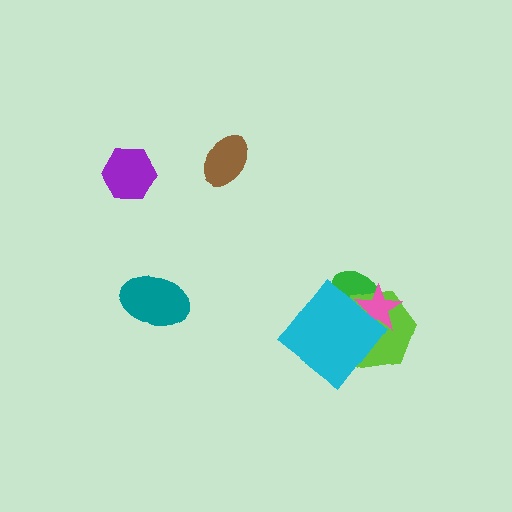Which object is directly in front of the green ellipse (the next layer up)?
The lime hexagon is directly in front of the green ellipse.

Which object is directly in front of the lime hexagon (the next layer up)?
The pink star is directly in front of the lime hexagon.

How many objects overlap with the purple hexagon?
0 objects overlap with the purple hexagon.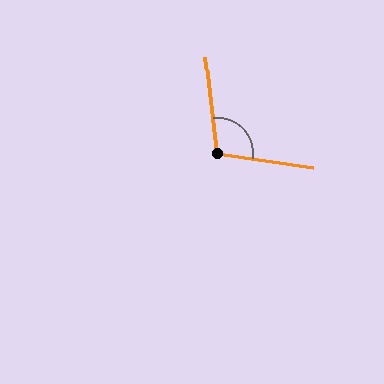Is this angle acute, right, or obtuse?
It is obtuse.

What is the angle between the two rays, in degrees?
Approximately 105 degrees.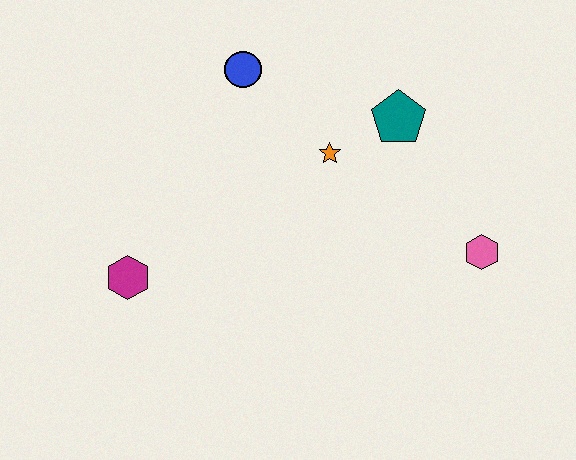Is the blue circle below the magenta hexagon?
No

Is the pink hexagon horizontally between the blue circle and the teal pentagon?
No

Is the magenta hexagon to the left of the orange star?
Yes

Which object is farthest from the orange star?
The magenta hexagon is farthest from the orange star.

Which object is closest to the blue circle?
The orange star is closest to the blue circle.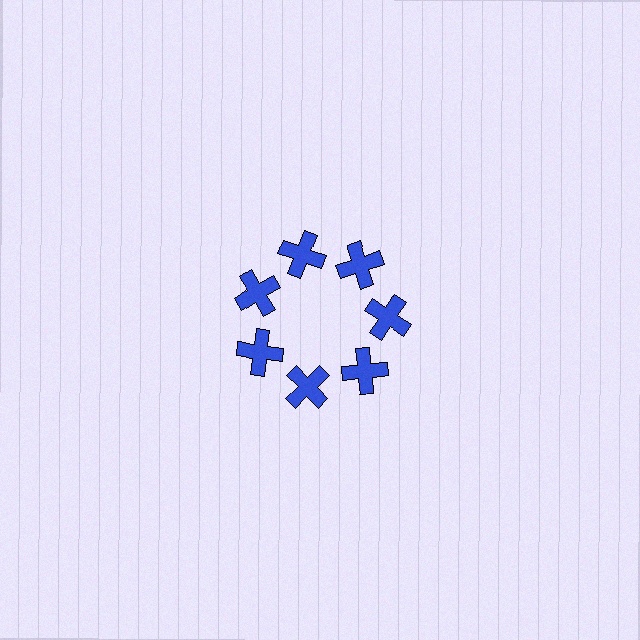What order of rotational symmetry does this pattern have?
This pattern has 7-fold rotational symmetry.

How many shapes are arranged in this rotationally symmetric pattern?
There are 7 shapes, arranged in 7 groups of 1.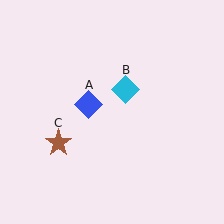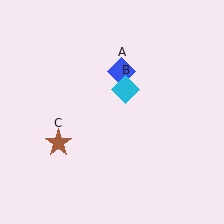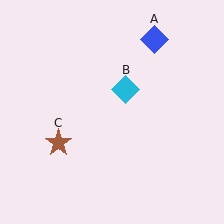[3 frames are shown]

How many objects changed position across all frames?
1 object changed position: blue diamond (object A).